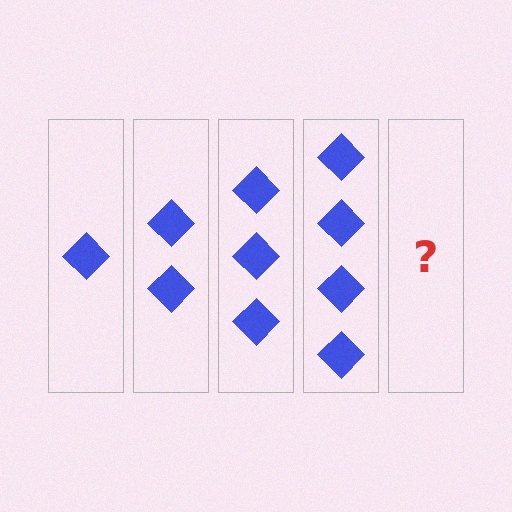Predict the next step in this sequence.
The next step is 5 diamonds.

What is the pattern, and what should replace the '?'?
The pattern is that each step adds one more diamond. The '?' should be 5 diamonds.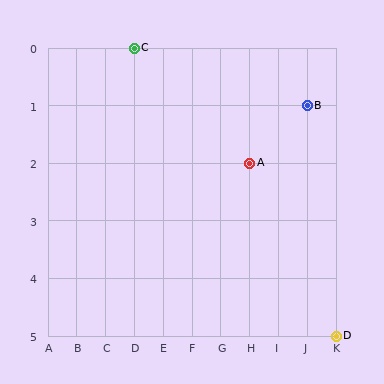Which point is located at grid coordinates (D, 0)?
Point C is at (D, 0).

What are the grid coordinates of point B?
Point B is at grid coordinates (J, 1).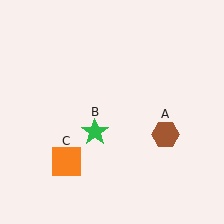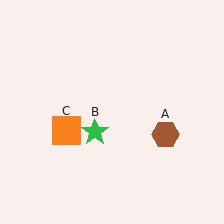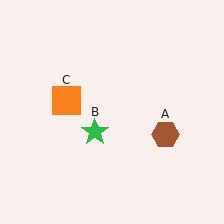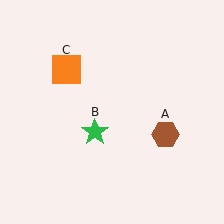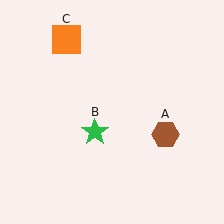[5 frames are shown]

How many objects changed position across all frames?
1 object changed position: orange square (object C).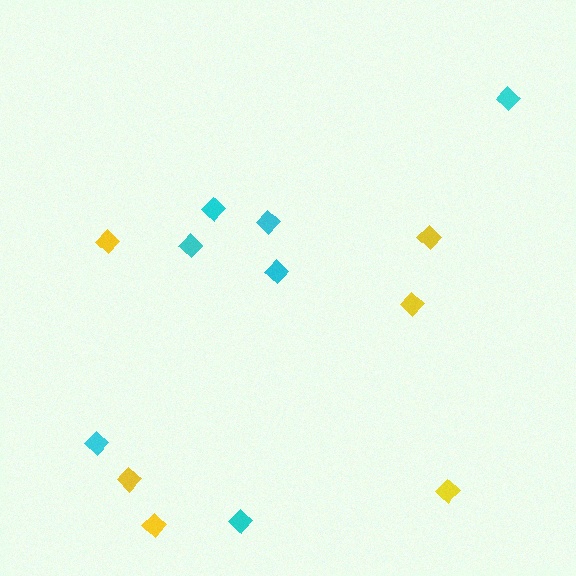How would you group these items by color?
There are 2 groups: one group of cyan diamonds (7) and one group of yellow diamonds (6).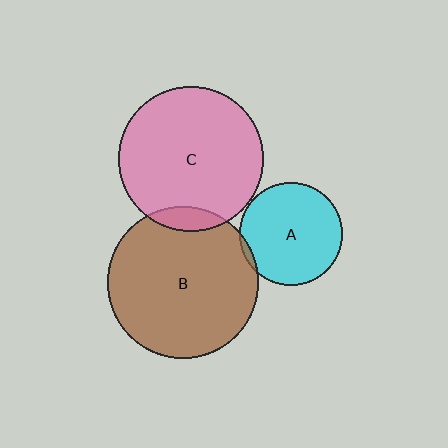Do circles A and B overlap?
Yes.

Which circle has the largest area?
Circle B (brown).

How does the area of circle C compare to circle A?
Approximately 2.0 times.